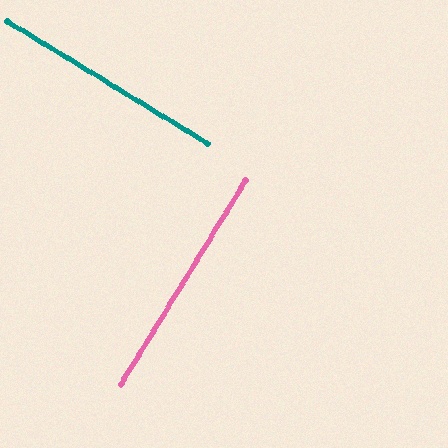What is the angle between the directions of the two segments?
Approximately 90 degrees.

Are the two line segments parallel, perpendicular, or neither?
Perpendicular — they meet at approximately 90°.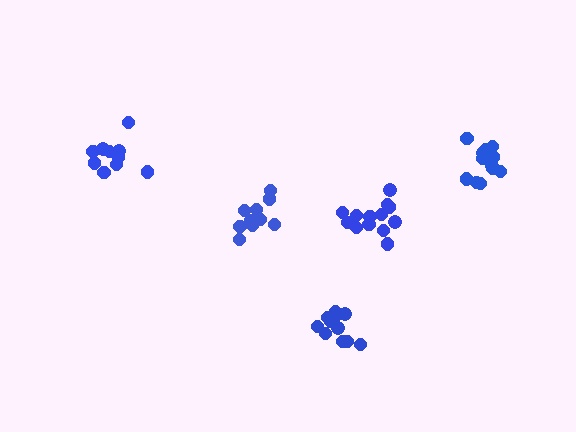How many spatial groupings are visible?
There are 5 spatial groupings.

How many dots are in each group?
Group 1: 13 dots, Group 2: 16 dots, Group 3: 11 dots, Group 4: 10 dots, Group 5: 10 dots (60 total).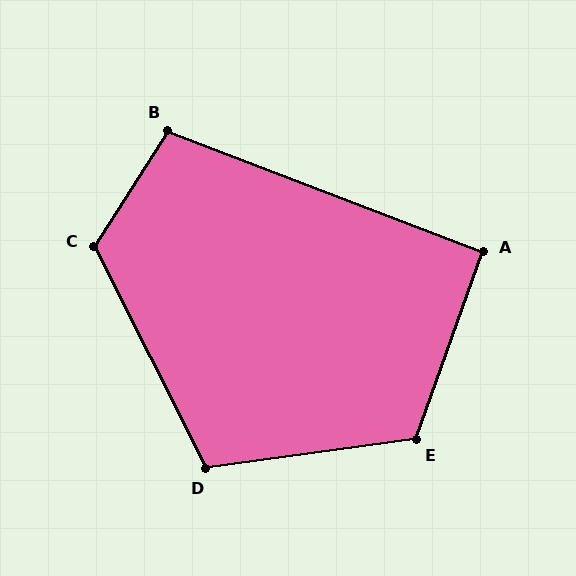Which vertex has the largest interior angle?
C, at approximately 121 degrees.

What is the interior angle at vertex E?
Approximately 117 degrees (obtuse).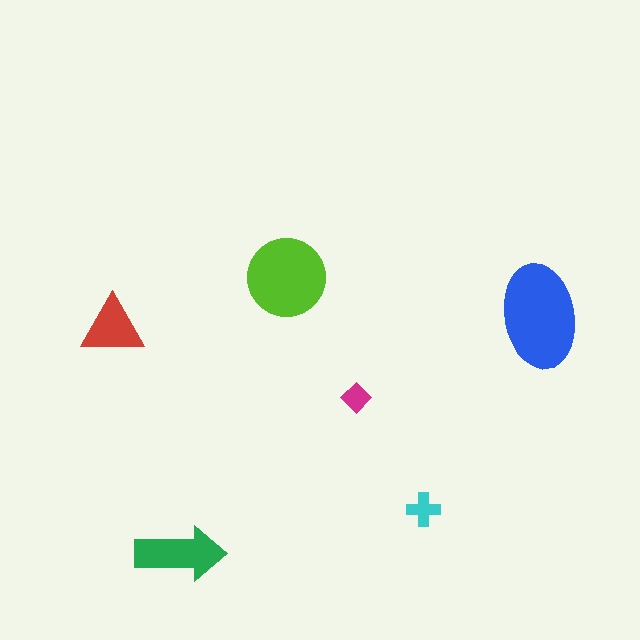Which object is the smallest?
The magenta diamond.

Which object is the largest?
The blue ellipse.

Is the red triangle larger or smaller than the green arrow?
Smaller.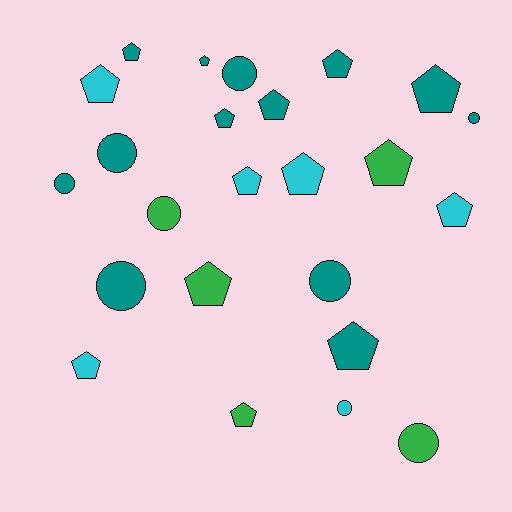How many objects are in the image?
There are 24 objects.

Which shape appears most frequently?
Pentagon, with 15 objects.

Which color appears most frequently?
Teal, with 13 objects.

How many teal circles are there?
There are 6 teal circles.